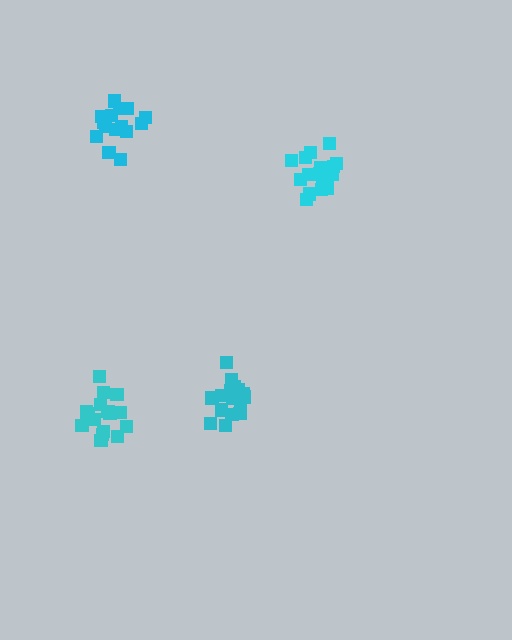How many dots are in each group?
Group 1: 18 dots, Group 2: 19 dots, Group 3: 16 dots, Group 4: 15 dots (68 total).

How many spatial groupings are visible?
There are 4 spatial groupings.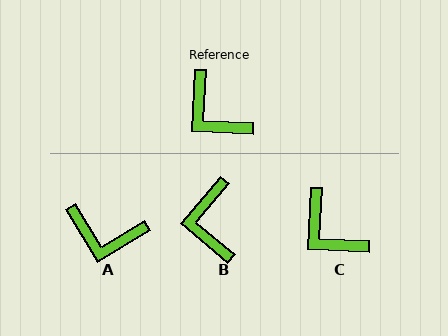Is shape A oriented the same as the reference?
No, it is off by about 34 degrees.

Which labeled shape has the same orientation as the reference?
C.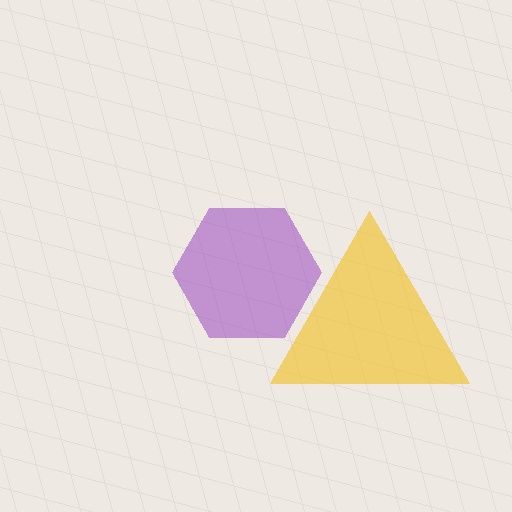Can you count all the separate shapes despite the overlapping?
Yes, there are 2 separate shapes.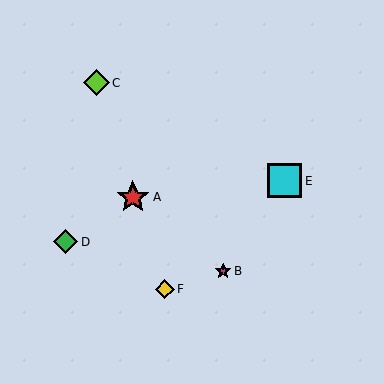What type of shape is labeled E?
Shape E is a cyan square.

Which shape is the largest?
The cyan square (labeled E) is the largest.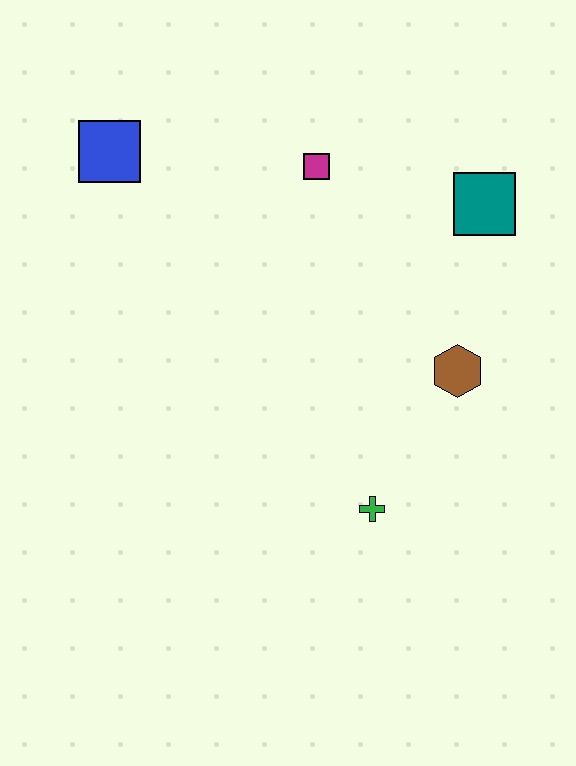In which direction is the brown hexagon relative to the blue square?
The brown hexagon is to the right of the blue square.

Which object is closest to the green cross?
The brown hexagon is closest to the green cross.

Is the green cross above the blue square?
No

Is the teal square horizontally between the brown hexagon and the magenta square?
No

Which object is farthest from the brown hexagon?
The blue square is farthest from the brown hexagon.